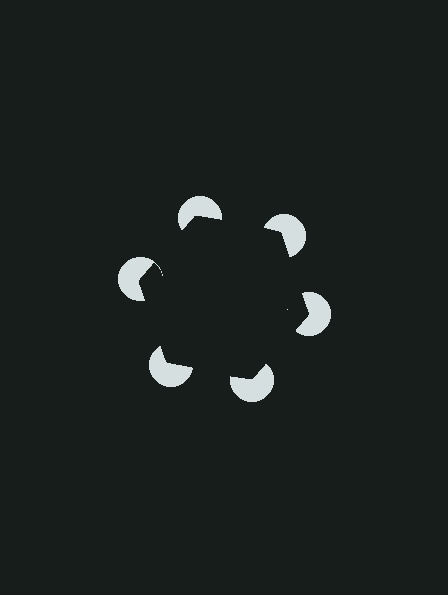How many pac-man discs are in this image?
There are 6 — one at each vertex of the illusory hexagon.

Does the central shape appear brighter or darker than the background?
It typically appears slightly darker than the background, even though no actual brightness change is drawn.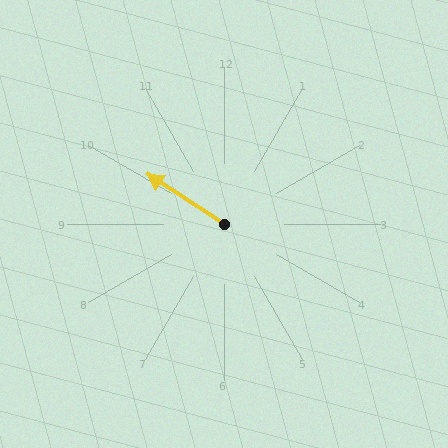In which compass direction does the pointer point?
Northwest.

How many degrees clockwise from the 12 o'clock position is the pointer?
Approximately 303 degrees.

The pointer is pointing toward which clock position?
Roughly 10 o'clock.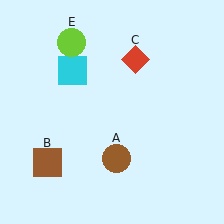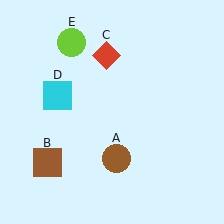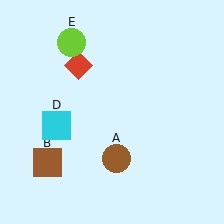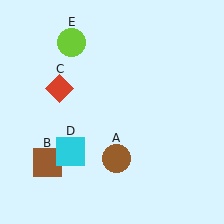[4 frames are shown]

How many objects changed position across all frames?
2 objects changed position: red diamond (object C), cyan square (object D).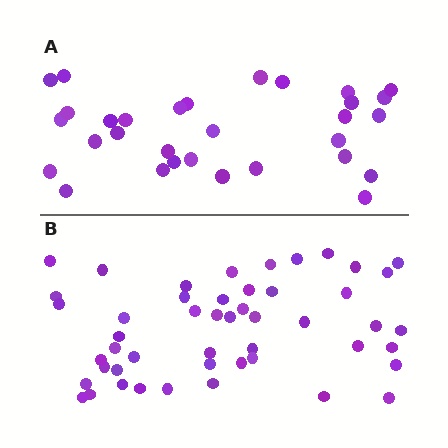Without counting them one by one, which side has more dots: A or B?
Region B (the bottom region) has more dots.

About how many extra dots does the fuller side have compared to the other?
Region B has approximately 20 more dots than region A.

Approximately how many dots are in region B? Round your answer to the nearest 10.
About 50 dots. (The exact count is 49, which rounds to 50.)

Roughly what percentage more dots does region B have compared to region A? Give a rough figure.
About 60% more.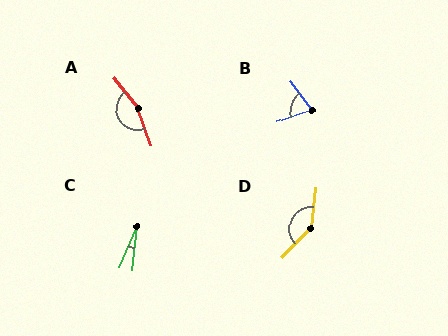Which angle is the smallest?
C, at approximately 17 degrees.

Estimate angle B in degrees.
Approximately 73 degrees.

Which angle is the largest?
A, at approximately 161 degrees.